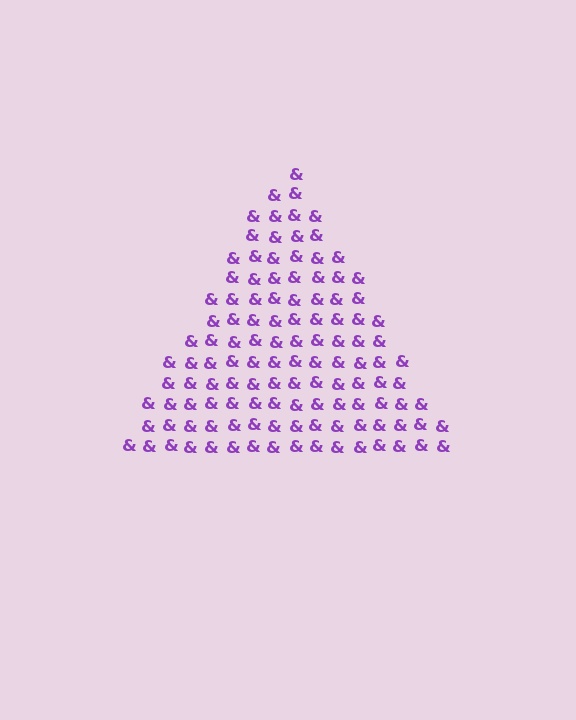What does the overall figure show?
The overall figure shows a triangle.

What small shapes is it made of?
It is made of small ampersands.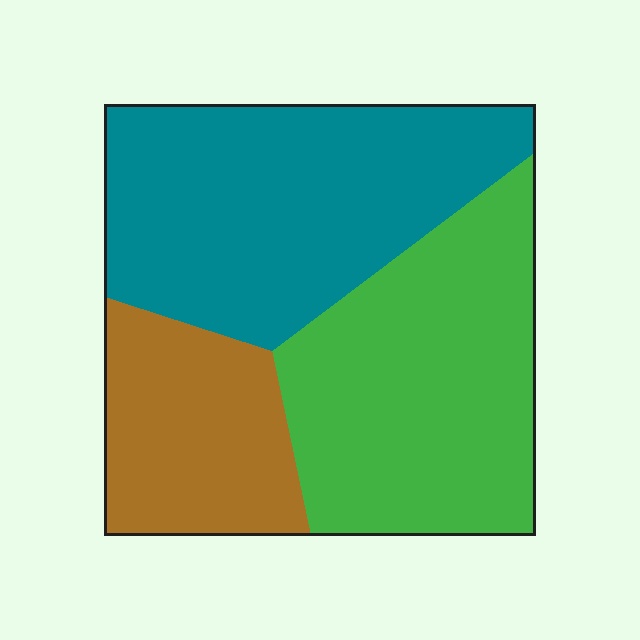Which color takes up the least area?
Brown, at roughly 20%.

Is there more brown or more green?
Green.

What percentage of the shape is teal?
Teal covers 41% of the shape.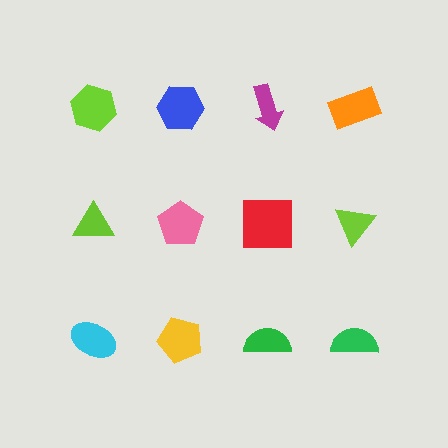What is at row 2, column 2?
A pink pentagon.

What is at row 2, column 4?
A lime triangle.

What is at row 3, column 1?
A cyan ellipse.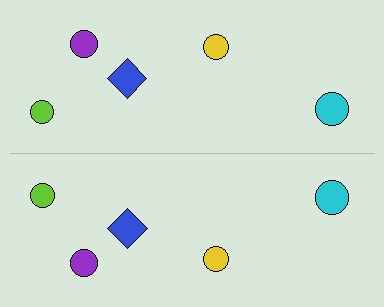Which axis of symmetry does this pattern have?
The pattern has a horizontal axis of symmetry running through the center of the image.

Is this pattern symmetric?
Yes, this pattern has bilateral (reflection) symmetry.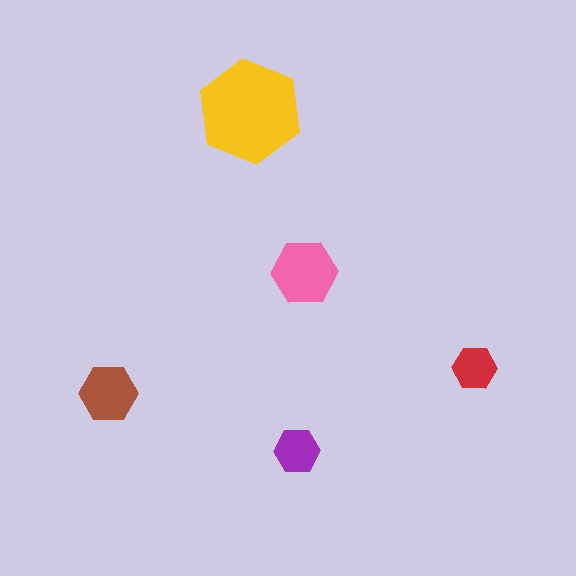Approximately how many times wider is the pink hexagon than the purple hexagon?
About 1.5 times wider.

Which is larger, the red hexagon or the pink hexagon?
The pink one.